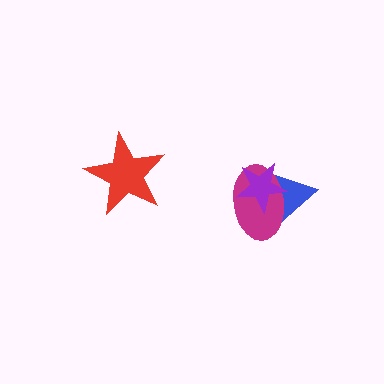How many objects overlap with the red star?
0 objects overlap with the red star.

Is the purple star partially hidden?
No, no other shape covers it.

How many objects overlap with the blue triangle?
2 objects overlap with the blue triangle.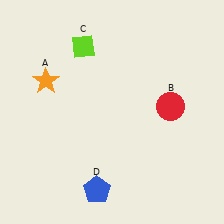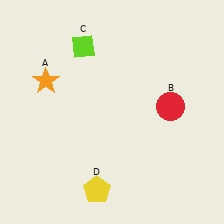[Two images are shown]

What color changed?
The pentagon (D) changed from blue in Image 1 to yellow in Image 2.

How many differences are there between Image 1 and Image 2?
There is 1 difference between the two images.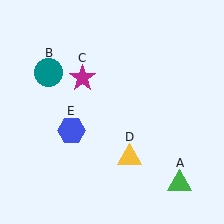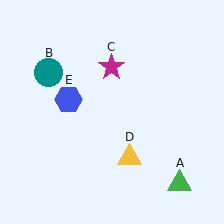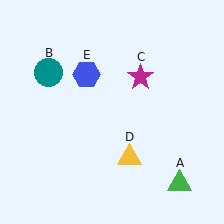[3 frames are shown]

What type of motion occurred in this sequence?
The magenta star (object C), blue hexagon (object E) rotated clockwise around the center of the scene.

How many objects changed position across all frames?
2 objects changed position: magenta star (object C), blue hexagon (object E).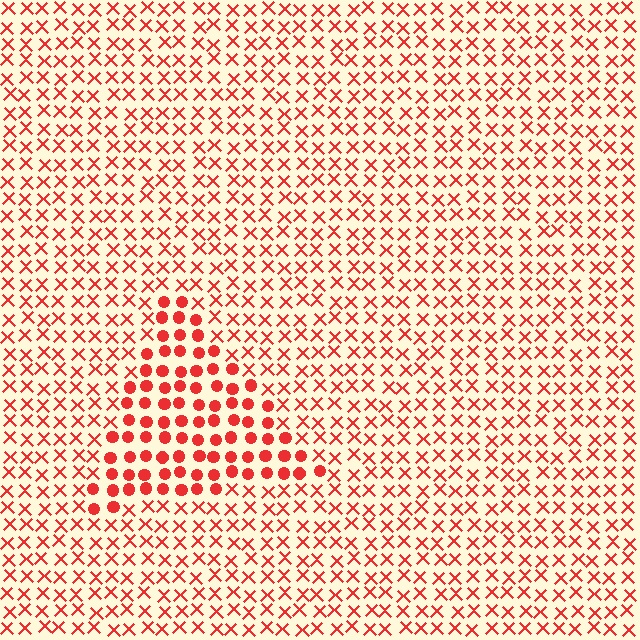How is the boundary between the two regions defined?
The boundary is defined by a change in element shape: circles inside vs. X marks outside. All elements share the same color and spacing.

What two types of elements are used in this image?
The image uses circles inside the triangle region and X marks outside it.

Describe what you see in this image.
The image is filled with small red elements arranged in a uniform grid. A triangle-shaped region contains circles, while the surrounding area contains X marks. The boundary is defined purely by the change in element shape.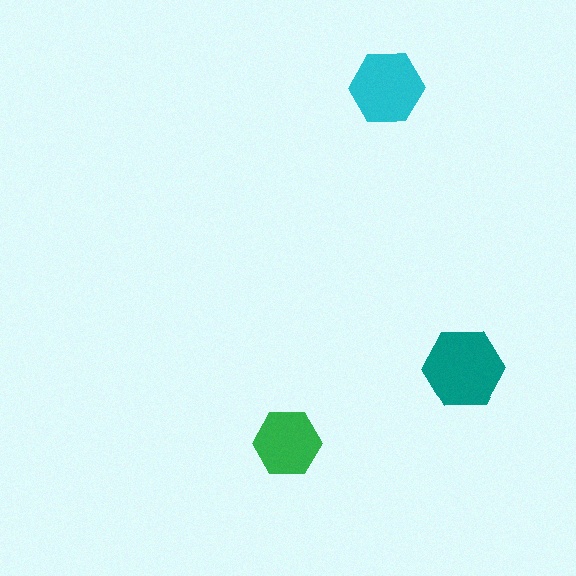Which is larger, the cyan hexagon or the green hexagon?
The cyan one.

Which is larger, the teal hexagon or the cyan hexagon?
The teal one.